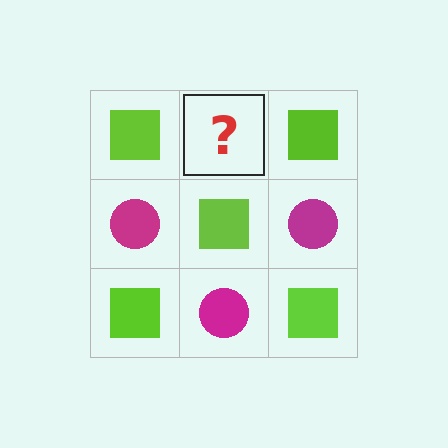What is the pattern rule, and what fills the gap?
The rule is that it alternates lime square and magenta circle in a checkerboard pattern. The gap should be filled with a magenta circle.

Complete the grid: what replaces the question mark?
The question mark should be replaced with a magenta circle.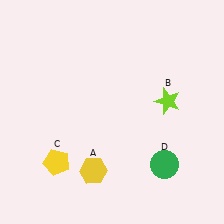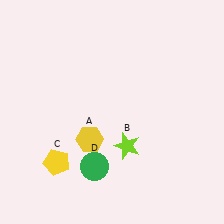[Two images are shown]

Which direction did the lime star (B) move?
The lime star (B) moved down.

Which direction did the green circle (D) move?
The green circle (D) moved left.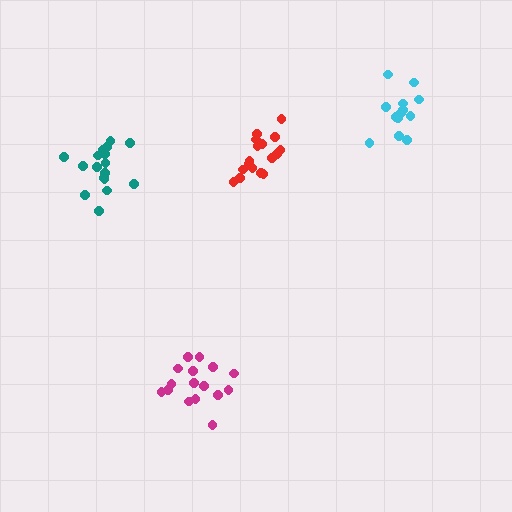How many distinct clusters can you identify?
There are 4 distinct clusters.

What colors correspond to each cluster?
The clusters are colored: red, cyan, magenta, teal.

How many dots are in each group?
Group 1: 17 dots, Group 2: 13 dots, Group 3: 16 dots, Group 4: 17 dots (63 total).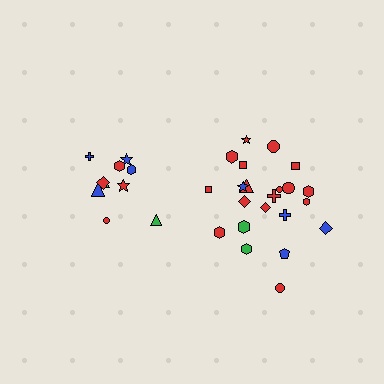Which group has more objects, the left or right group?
The right group.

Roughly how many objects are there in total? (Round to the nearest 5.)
Roughly 30 objects in total.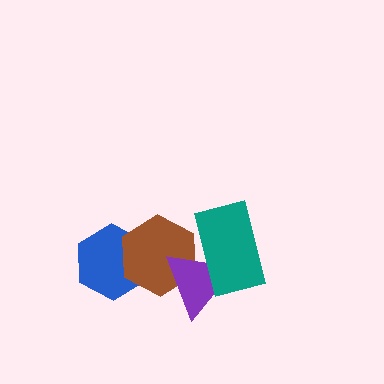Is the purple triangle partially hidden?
Yes, it is partially covered by another shape.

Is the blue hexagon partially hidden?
Yes, it is partially covered by another shape.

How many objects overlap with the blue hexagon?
1 object overlaps with the blue hexagon.